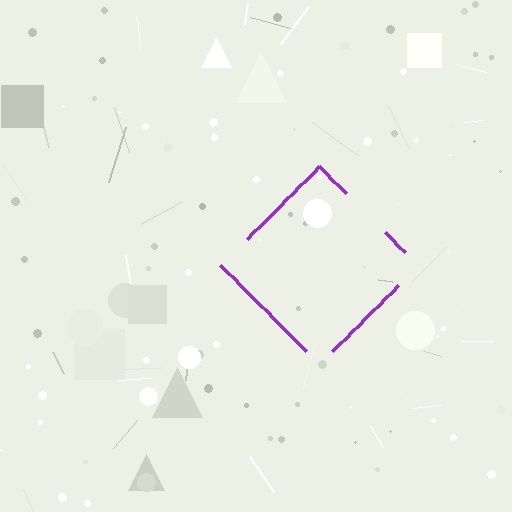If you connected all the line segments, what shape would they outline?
They would outline a diamond.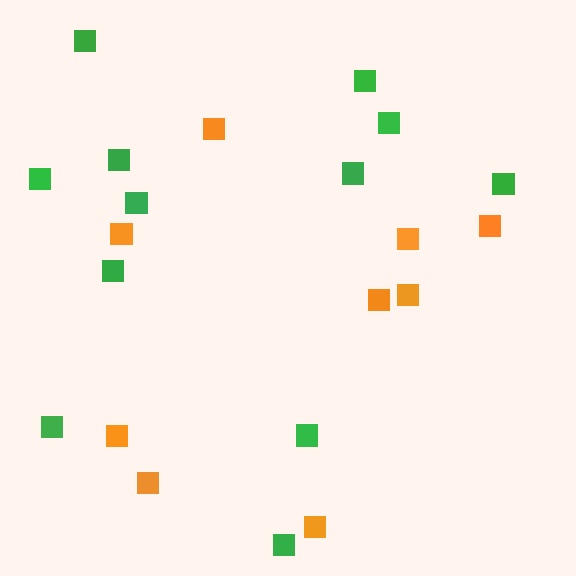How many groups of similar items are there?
There are 2 groups: one group of orange squares (9) and one group of green squares (12).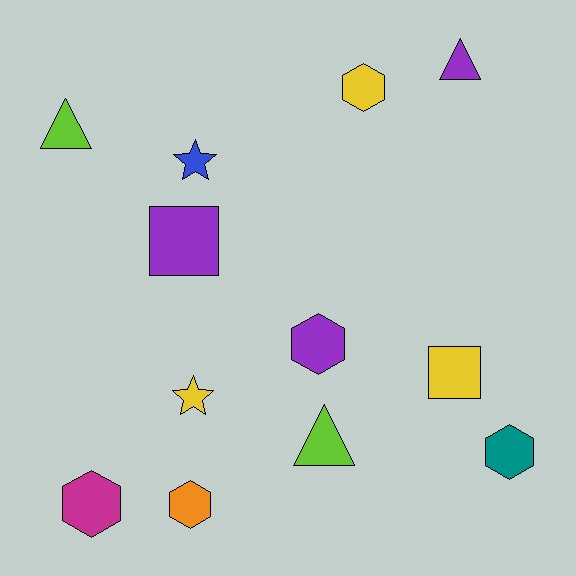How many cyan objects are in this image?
There are no cyan objects.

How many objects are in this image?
There are 12 objects.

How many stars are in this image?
There are 2 stars.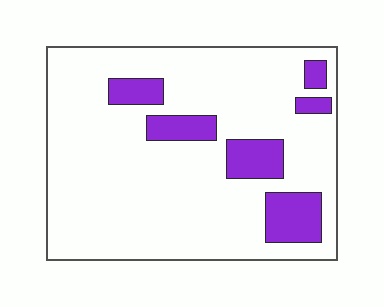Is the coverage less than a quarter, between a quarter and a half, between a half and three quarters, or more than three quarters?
Less than a quarter.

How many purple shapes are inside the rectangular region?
6.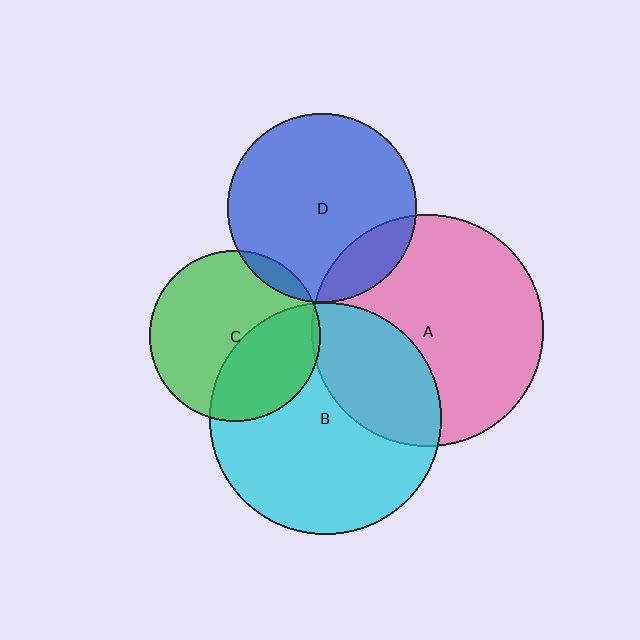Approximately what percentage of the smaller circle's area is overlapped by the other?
Approximately 5%.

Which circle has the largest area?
Circle B (cyan).